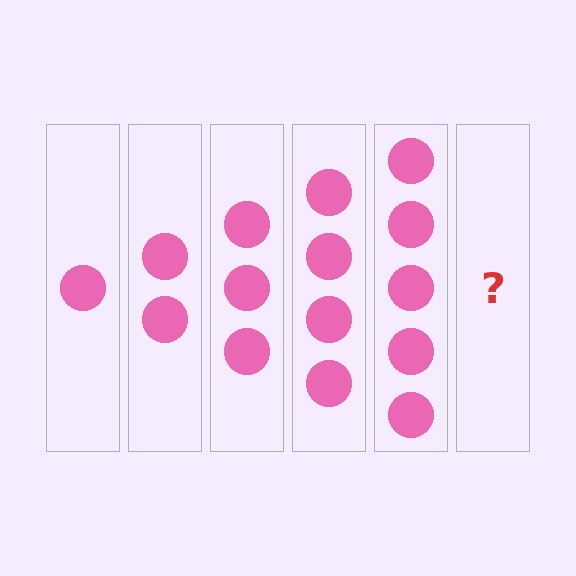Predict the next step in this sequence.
The next step is 6 circles.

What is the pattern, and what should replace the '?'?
The pattern is that each step adds one more circle. The '?' should be 6 circles.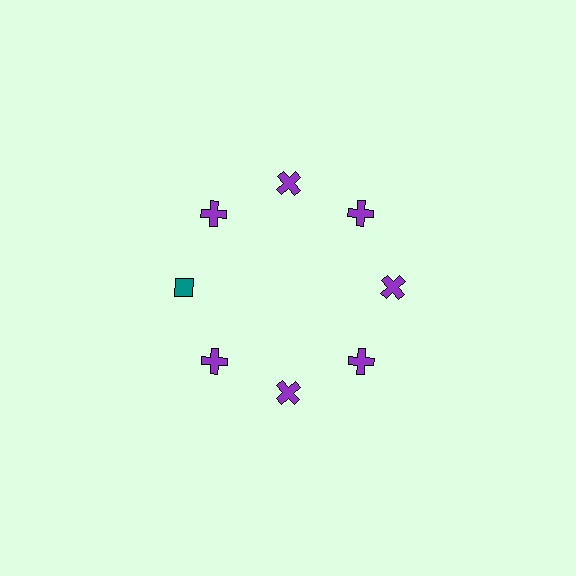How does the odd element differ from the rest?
It differs in both color (teal instead of purple) and shape (diamond instead of cross).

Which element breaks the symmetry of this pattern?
The teal diamond at roughly the 9 o'clock position breaks the symmetry. All other shapes are purple crosses.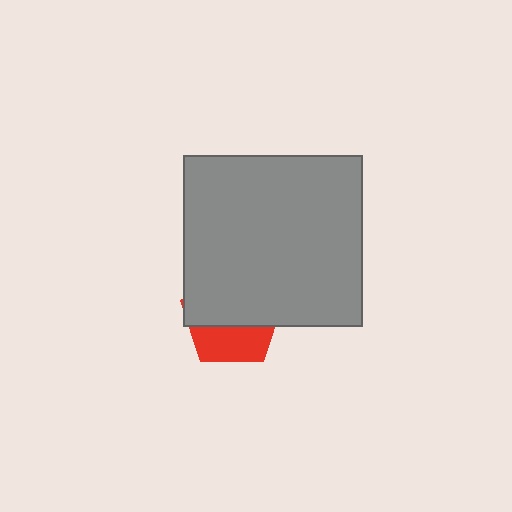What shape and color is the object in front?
The object in front is a gray rectangle.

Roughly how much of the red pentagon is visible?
A small part of it is visible (roughly 37%).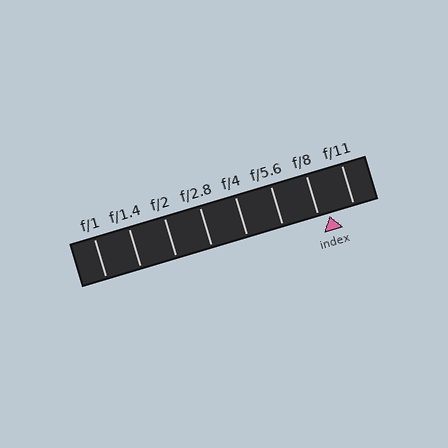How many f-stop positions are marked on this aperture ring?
There are 8 f-stop positions marked.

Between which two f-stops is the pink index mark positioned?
The index mark is between f/8 and f/11.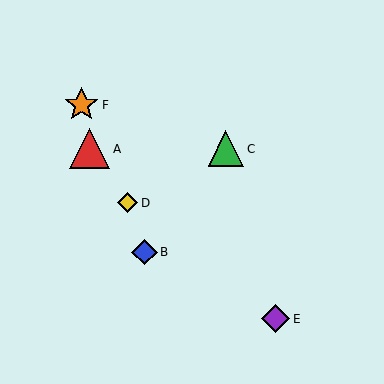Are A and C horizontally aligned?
Yes, both are at y≈149.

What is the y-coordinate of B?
Object B is at y≈252.